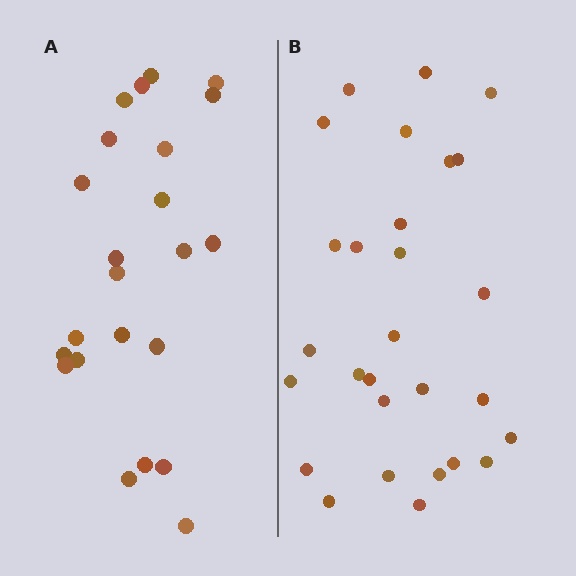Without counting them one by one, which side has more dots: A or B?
Region B (the right region) has more dots.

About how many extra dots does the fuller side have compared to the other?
Region B has about 5 more dots than region A.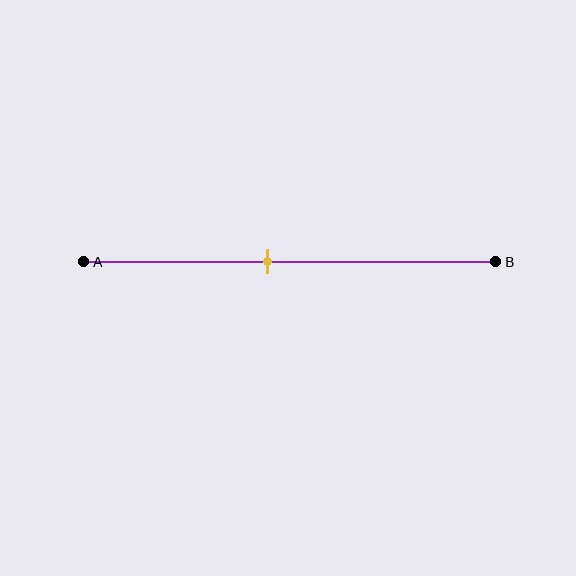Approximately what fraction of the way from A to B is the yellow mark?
The yellow mark is approximately 45% of the way from A to B.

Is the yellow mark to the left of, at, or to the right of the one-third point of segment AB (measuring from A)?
The yellow mark is to the right of the one-third point of segment AB.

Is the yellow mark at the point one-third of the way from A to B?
No, the mark is at about 45% from A, not at the 33% one-third point.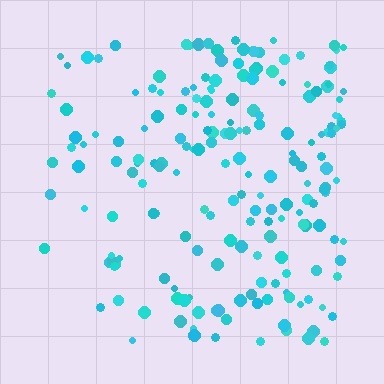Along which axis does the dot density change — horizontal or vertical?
Horizontal.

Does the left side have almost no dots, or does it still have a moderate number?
Still a moderate number, just noticeably fewer than the right.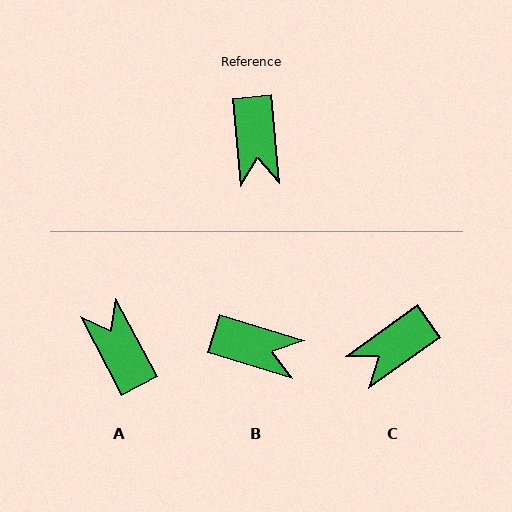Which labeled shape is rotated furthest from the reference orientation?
A, about 157 degrees away.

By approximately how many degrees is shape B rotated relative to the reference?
Approximately 68 degrees counter-clockwise.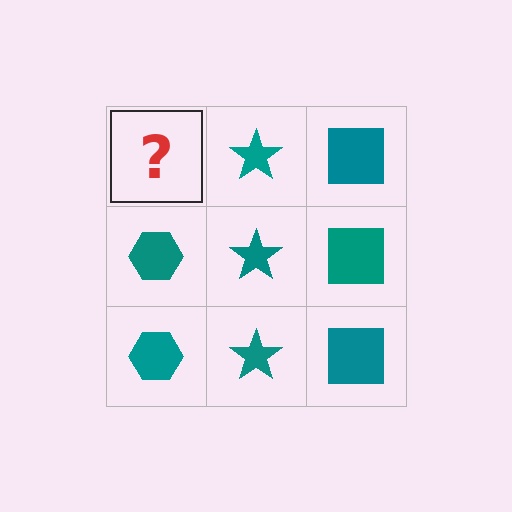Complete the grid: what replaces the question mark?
The question mark should be replaced with a teal hexagon.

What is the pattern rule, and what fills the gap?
The rule is that each column has a consistent shape. The gap should be filled with a teal hexagon.